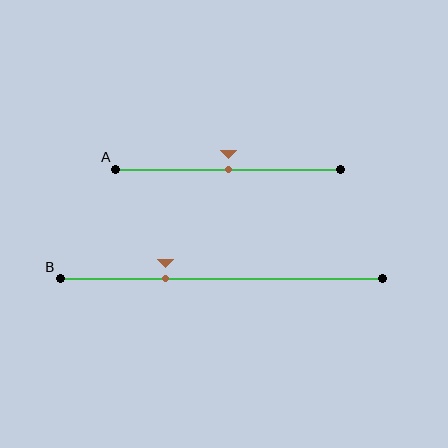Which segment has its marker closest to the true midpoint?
Segment A has its marker closest to the true midpoint.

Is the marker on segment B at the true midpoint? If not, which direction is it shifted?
No, the marker on segment B is shifted to the left by about 17% of the segment length.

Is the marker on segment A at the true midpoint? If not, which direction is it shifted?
Yes, the marker on segment A is at the true midpoint.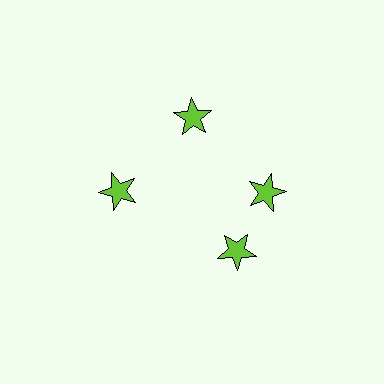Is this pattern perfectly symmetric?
No. The 4 lime stars are arranged in a ring, but one element near the 6 o'clock position is rotated out of alignment along the ring, breaking the 4-fold rotational symmetry.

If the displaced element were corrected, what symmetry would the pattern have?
It would have 4-fold rotational symmetry — the pattern would map onto itself every 90 degrees.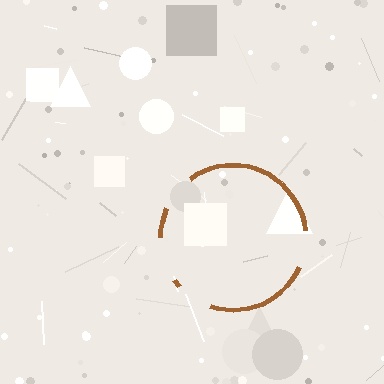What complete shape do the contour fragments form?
The contour fragments form a circle.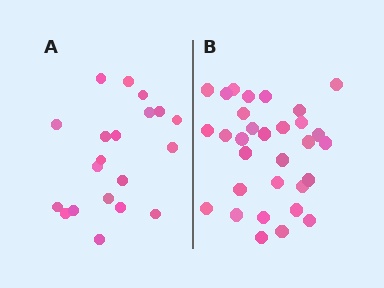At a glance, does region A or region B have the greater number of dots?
Region B (the right region) has more dots.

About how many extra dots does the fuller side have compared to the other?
Region B has roughly 12 or so more dots than region A.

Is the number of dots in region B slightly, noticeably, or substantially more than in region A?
Region B has substantially more. The ratio is roughly 1.6 to 1.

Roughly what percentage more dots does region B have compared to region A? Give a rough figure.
About 55% more.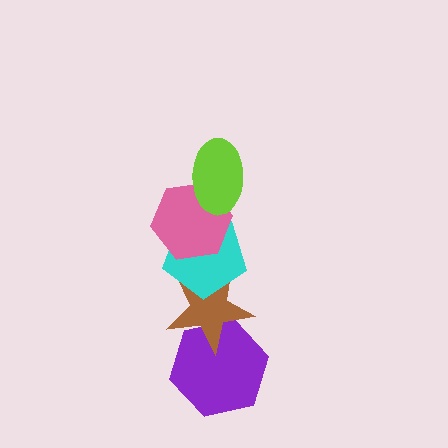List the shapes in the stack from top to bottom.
From top to bottom: the lime ellipse, the pink hexagon, the cyan pentagon, the brown star, the purple hexagon.